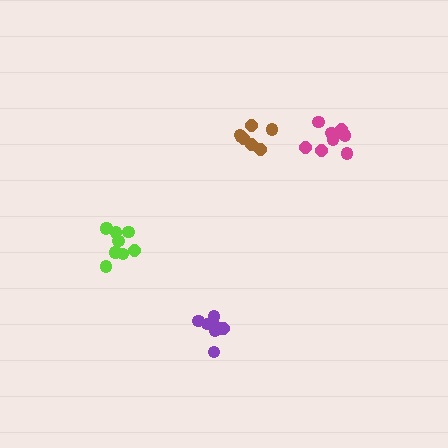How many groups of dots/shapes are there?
There are 4 groups.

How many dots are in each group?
Group 1: 10 dots, Group 2: 7 dots, Group 3: 8 dots, Group 4: 9 dots (34 total).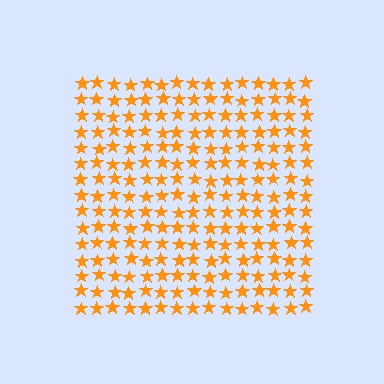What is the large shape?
The large shape is a square.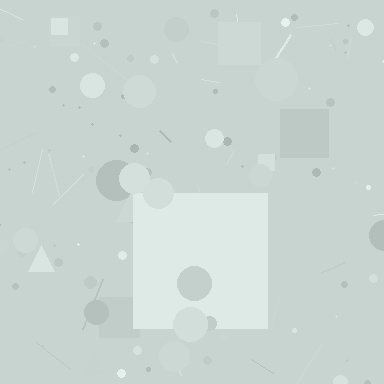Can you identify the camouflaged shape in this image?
The camouflaged shape is a square.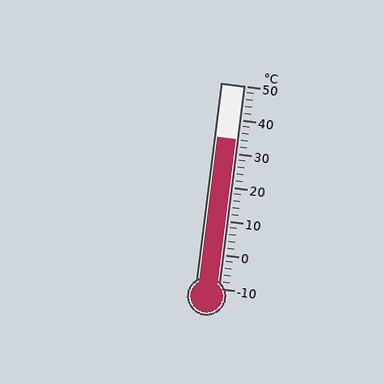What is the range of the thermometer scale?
The thermometer scale ranges from -10°C to 50°C.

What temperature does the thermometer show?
The thermometer shows approximately 34°C.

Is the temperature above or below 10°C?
The temperature is above 10°C.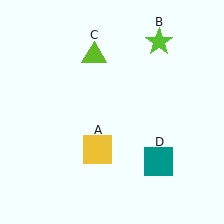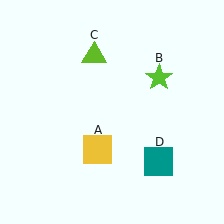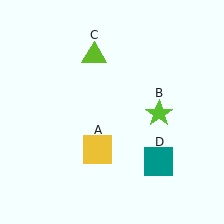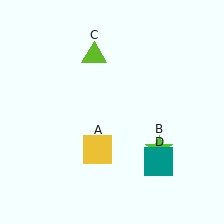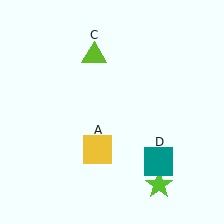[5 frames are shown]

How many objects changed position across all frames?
1 object changed position: lime star (object B).